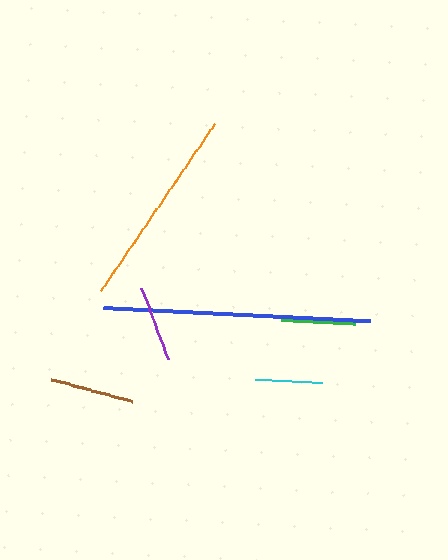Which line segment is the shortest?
The cyan line is the shortest at approximately 67 pixels.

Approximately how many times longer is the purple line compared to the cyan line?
The purple line is approximately 1.1 times the length of the cyan line.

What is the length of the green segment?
The green segment is approximately 74 pixels long.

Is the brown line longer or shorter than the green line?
The brown line is longer than the green line.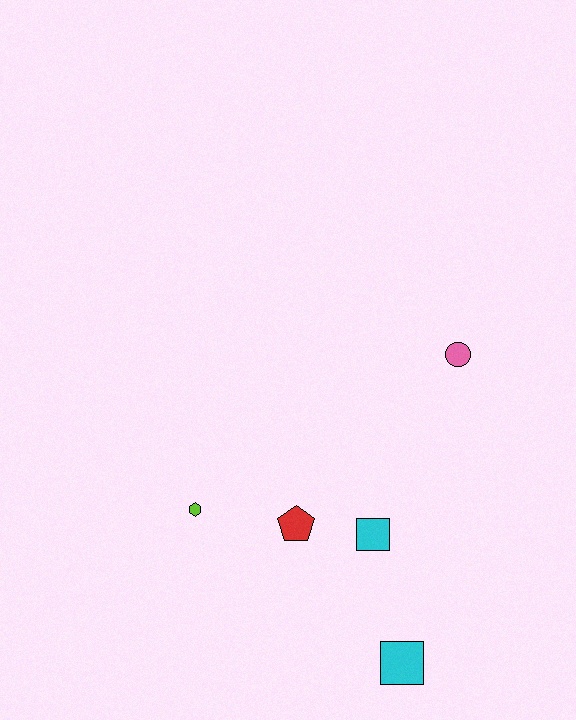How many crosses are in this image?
There are no crosses.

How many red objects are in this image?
There is 1 red object.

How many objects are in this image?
There are 5 objects.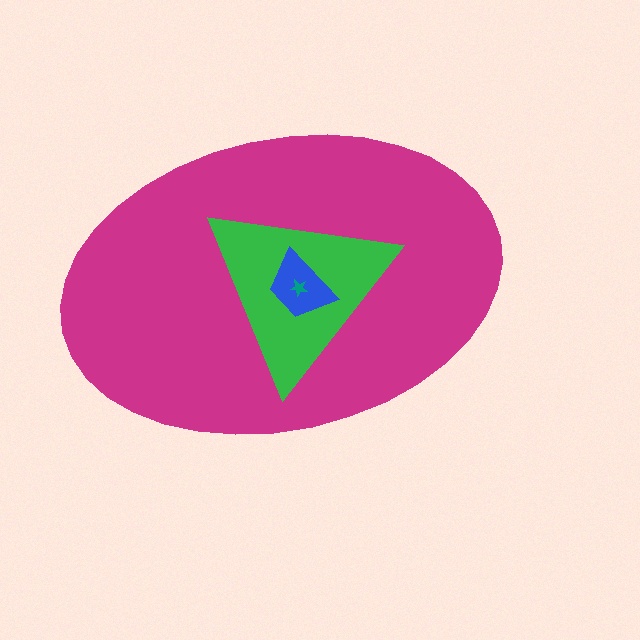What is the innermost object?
The teal star.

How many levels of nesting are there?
4.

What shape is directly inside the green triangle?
The blue trapezoid.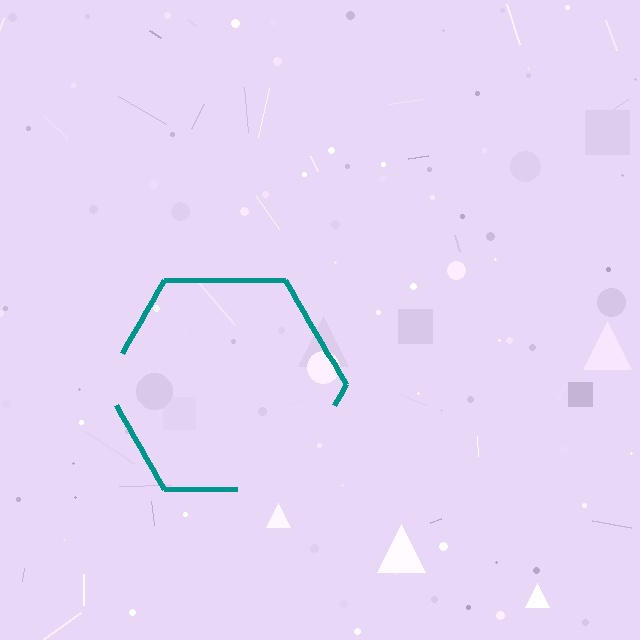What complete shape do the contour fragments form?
The contour fragments form a hexagon.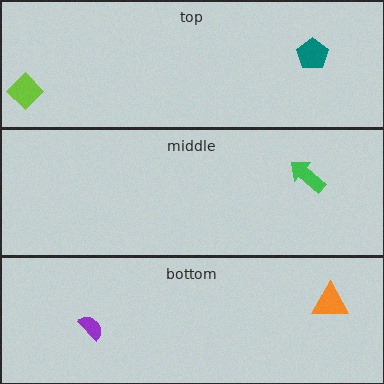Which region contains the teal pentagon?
The top region.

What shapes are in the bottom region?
The purple semicircle, the orange triangle.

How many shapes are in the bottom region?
2.